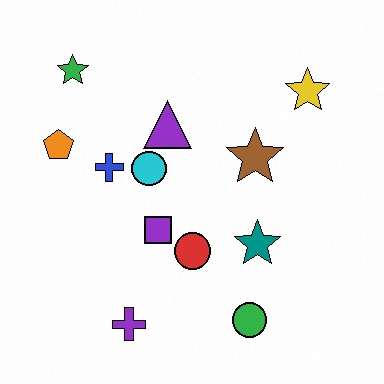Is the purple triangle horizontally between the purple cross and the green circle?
Yes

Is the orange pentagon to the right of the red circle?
No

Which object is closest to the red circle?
The purple square is closest to the red circle.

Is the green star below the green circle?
No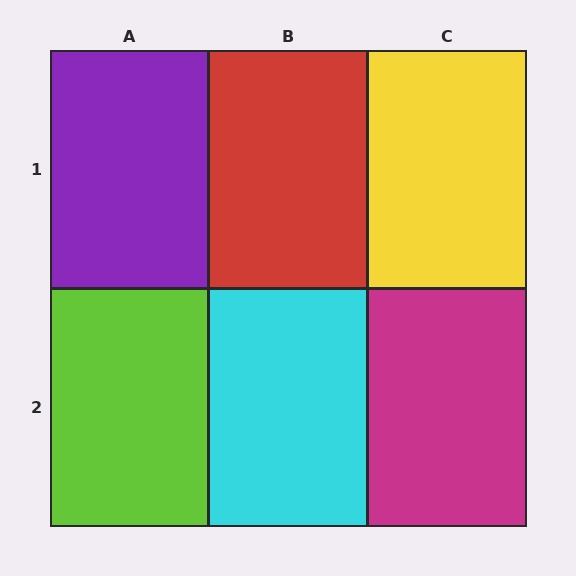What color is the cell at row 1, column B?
Red.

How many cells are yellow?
1 cell is yellow.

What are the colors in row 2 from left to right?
Lime, cyan, magenta.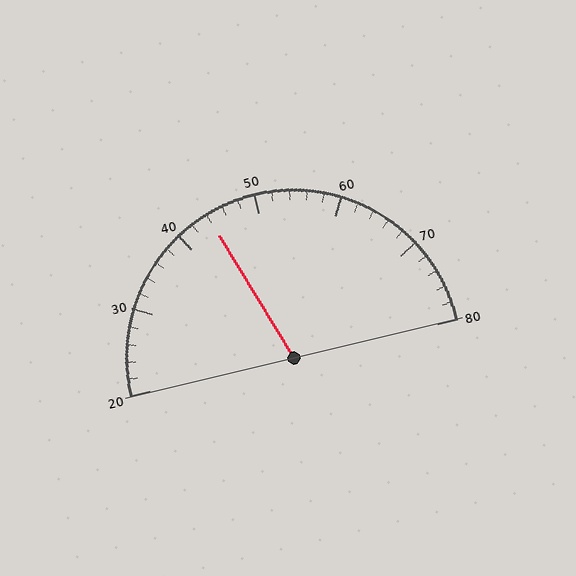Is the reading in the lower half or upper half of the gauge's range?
The reading is in the lower half of the range (20 to 80).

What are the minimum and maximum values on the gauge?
The gauge ranges from 20 to 80.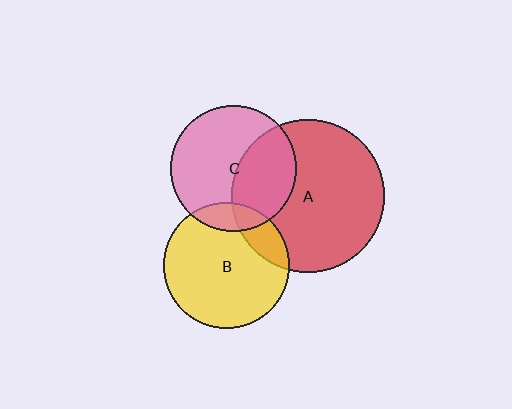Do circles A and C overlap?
Yes.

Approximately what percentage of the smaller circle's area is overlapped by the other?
Approximately 40%.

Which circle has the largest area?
Circle A (red).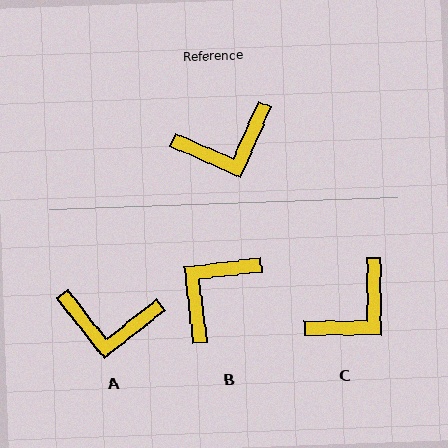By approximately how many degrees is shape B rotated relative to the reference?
Approximately 149 degrees clockwise.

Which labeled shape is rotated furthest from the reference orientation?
B, about 149 degrees away.